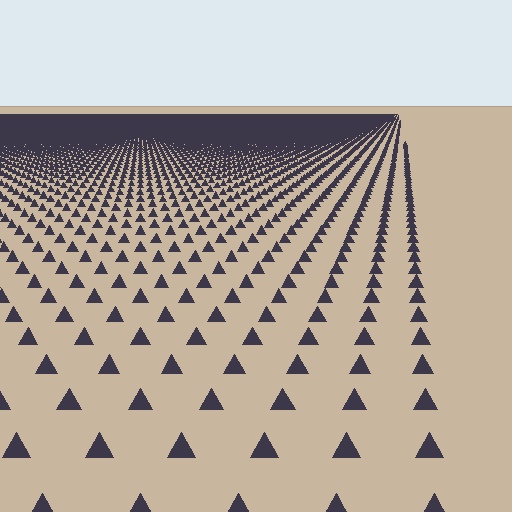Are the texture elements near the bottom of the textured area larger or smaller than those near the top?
Larger. Near the bottom, elements are closer to the viewer and appear at a bigger on-screen size.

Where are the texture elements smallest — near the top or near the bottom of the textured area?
Near the top.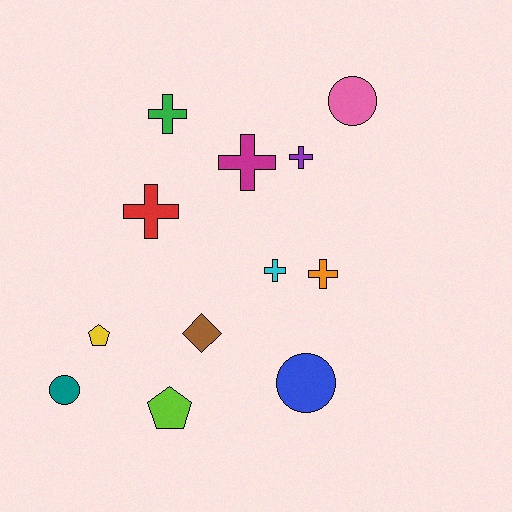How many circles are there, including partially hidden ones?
There are 3 circles.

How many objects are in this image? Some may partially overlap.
There are 12 objects.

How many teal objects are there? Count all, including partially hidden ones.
There is 1 teal object.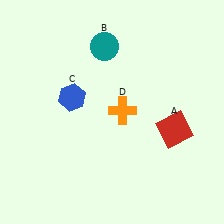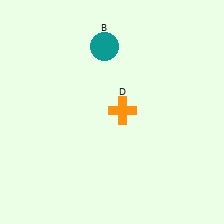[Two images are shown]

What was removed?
The blue hexagon (C), the red square (A) were removed in Image 2.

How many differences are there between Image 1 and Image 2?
There are 2 differences between the two images.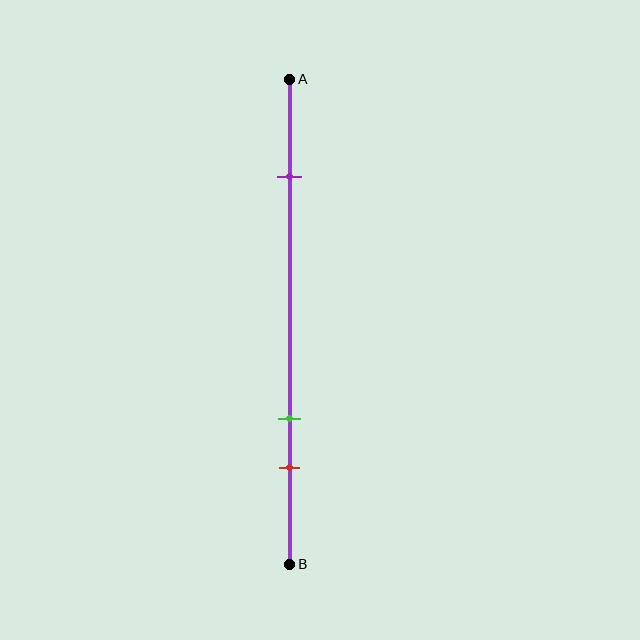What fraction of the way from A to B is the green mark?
The green mark is approximately 70% (0.7) of the way from A to B.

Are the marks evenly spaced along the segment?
No, the marks are not evenly spaced.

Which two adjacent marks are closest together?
The green and red marks are the closest adjacent pair.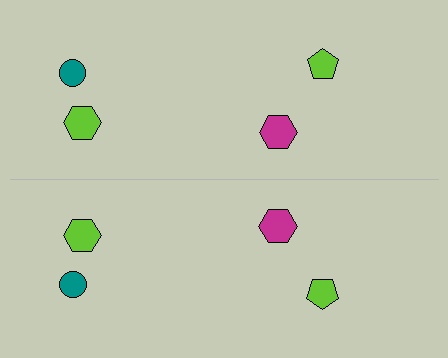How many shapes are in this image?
There are 8 shapes in this image.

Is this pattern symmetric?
Yes, this pattern has bilateral (reflection) symmetry.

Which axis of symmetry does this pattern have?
The pattern has a horizontal axis of symmetry running through the center of the image.